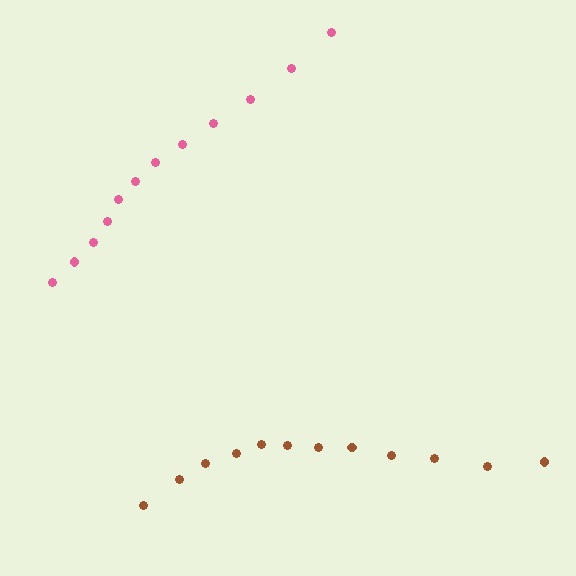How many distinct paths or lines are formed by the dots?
There are 2 distinct paths.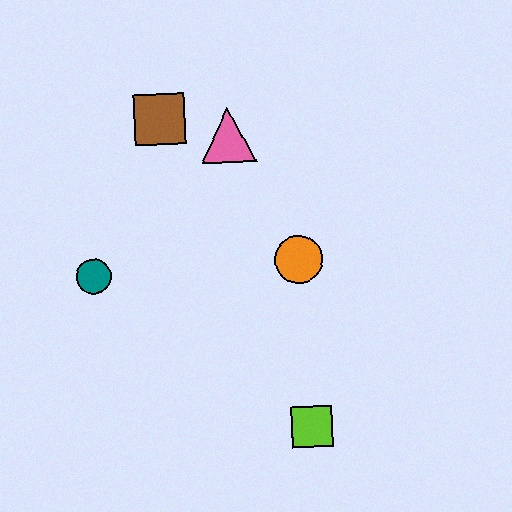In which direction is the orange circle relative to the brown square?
The orange circle is below the brown square.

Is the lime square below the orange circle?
Yes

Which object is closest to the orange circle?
The pink triangle is closest to the orange circle.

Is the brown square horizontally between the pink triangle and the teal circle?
Yes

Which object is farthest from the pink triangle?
The lime square is farthest from the pink triangle.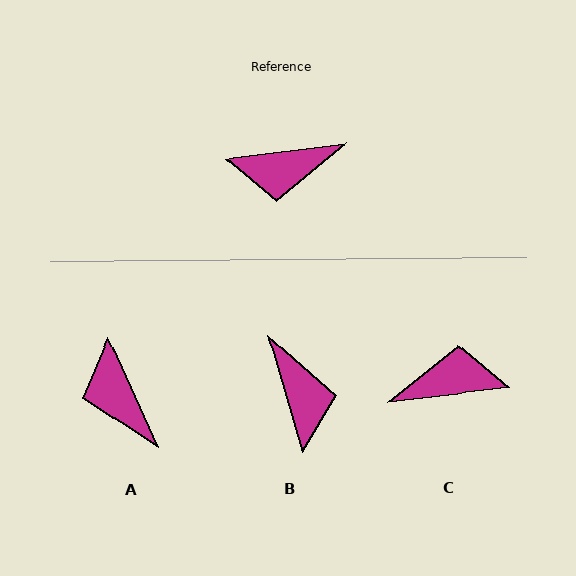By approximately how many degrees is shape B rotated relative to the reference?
Approximately 99 degrees counter-clockwise.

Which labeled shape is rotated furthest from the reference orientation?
C, about 180 degrees away.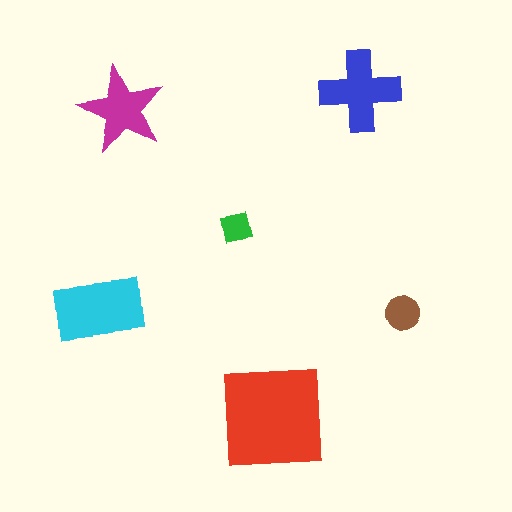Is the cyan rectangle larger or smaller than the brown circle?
Larger.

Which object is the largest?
The red square.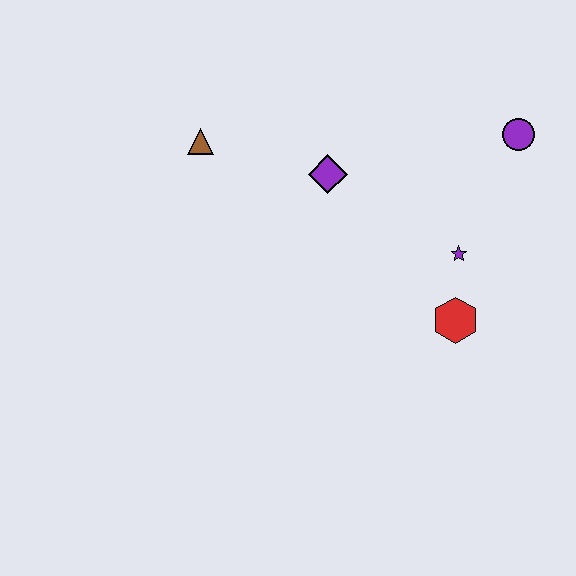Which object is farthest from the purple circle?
The brown triangle is farthest from the purple circle.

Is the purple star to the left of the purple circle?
Yes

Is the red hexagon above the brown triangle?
No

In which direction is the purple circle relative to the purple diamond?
The purple circle is to the right of the purple diamond.